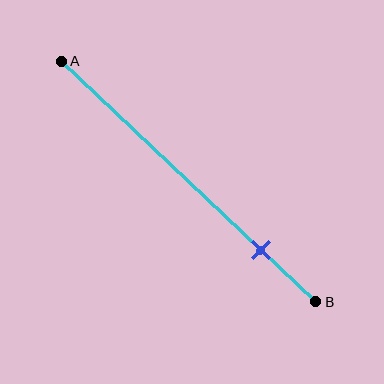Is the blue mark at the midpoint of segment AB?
No, the mark is at about 80% from A, not at the 50% midpoint.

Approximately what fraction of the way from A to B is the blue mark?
The blue mark is approximately 80% of the way from A to B.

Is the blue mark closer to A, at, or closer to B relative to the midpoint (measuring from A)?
The blue mark is closer to point B than the midpoint of segment AB.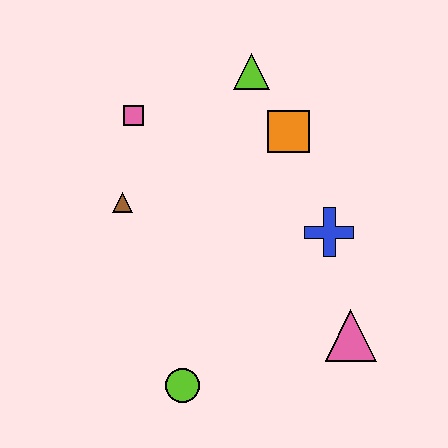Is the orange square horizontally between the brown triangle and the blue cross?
Yes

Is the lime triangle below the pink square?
No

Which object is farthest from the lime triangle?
The lime circle is farthest from the lime triangle.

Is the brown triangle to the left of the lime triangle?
Yes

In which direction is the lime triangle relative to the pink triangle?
The lime triangle is above the pink triangle.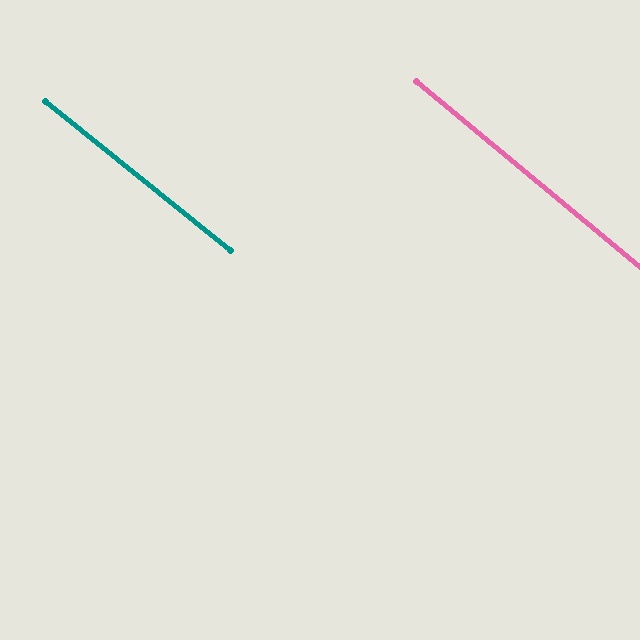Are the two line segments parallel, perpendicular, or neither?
Parallel — their directions differ by only 0.9°.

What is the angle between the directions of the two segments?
Approximately 1 degree.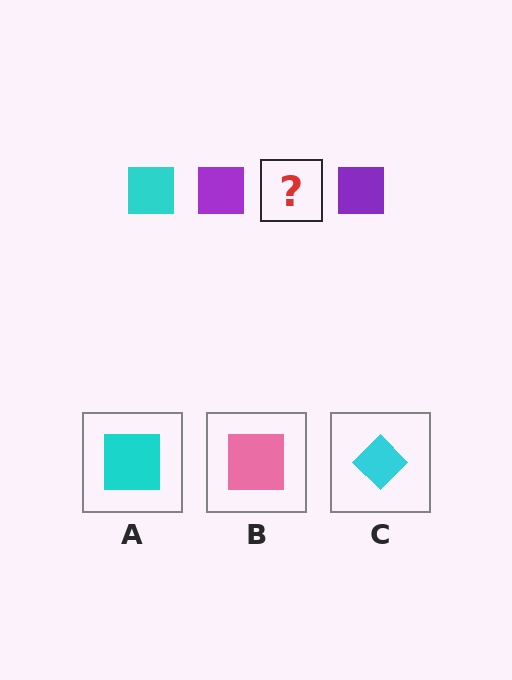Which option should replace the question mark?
Option A.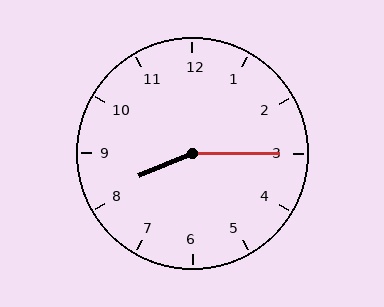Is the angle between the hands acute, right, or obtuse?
It is obtuse.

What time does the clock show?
8:15.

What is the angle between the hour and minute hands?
Approximately 158 degrees.